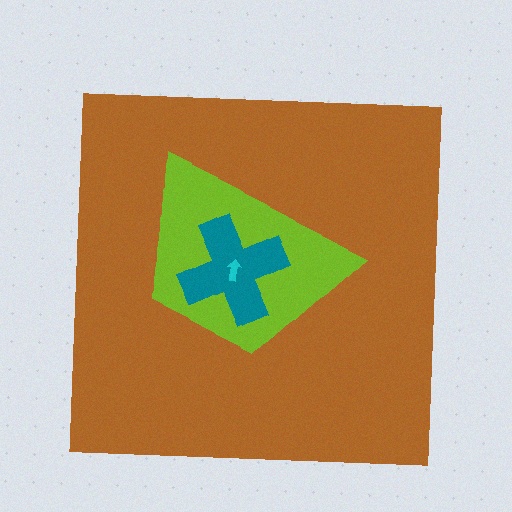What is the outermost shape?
The brown square.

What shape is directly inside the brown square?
The lime trapezoid.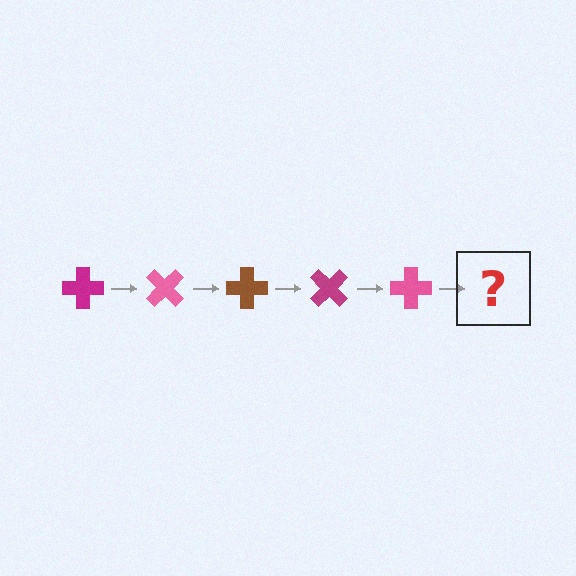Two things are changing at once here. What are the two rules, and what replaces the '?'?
The two rules are that it rotates 45 degrees each step and the color cycles through magenta, pink, and brown. The '?' should be a brown cross, rotated 225 degrees from the start.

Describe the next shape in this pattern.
It should be a brown cross, rotated 225 degrees from the start.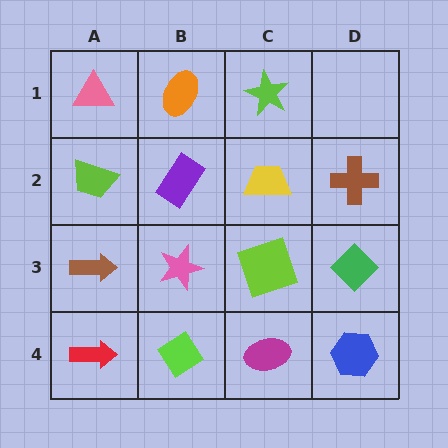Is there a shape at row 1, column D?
No, that cell is empty.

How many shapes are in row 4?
4 shapes.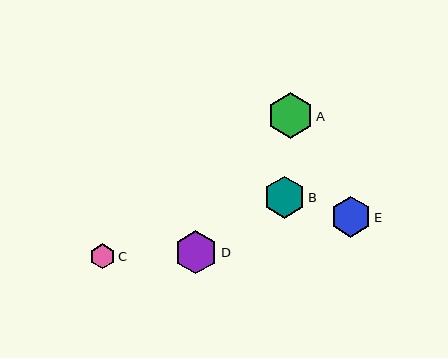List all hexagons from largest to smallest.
From largest to smallest: A, D, B, E, C.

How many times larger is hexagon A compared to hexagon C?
Hexagon A is approximately 1.8 times the size of hexagon C.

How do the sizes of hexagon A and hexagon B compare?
Hexagon A and hexagon B are approximately the same size.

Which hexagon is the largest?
Hexagon A is the largest with a size of approximately 45 pixels.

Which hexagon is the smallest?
Hexagon C is the smallest with a size of approximately 25 pixels.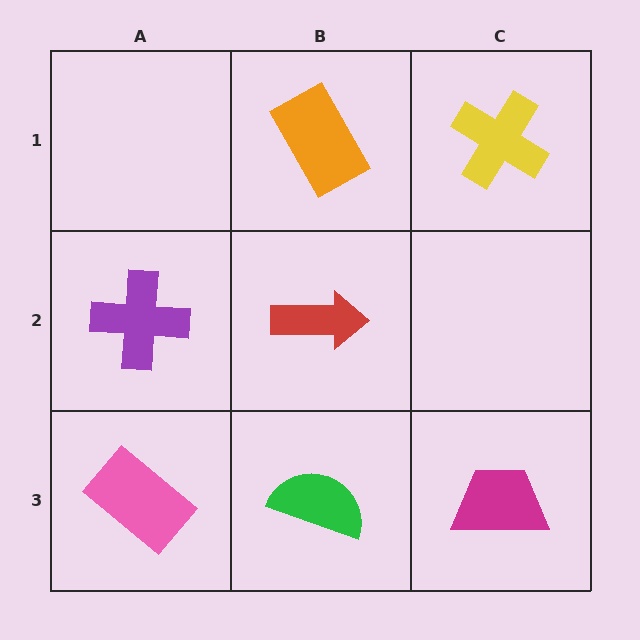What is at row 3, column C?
A magenta trapezoid.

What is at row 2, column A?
A purple cross.